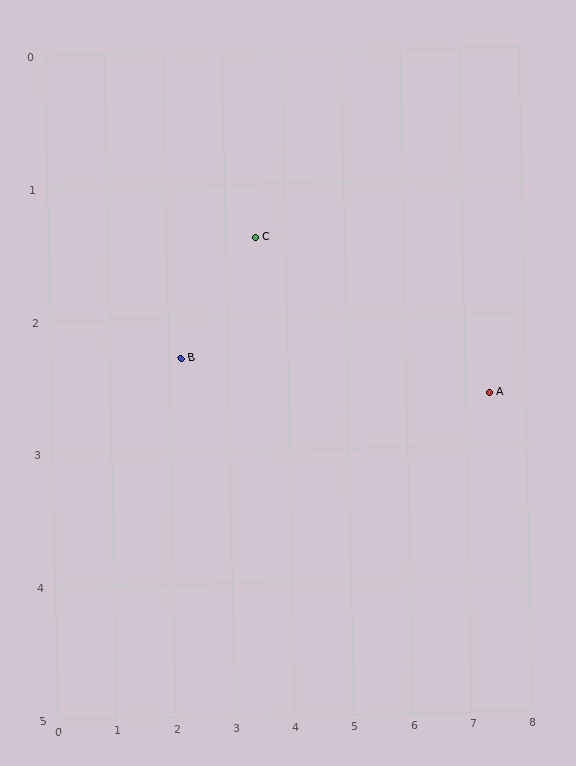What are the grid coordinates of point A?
Point A is at approximately (7.4, 2.6).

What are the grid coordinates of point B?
Point B is at approximately (2.2, 2.3).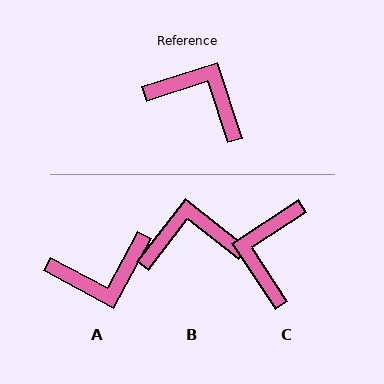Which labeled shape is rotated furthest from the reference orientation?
A, about 136 degrees away.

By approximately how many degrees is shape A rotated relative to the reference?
Approximately 136 degrees clockwise.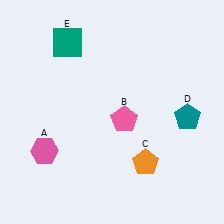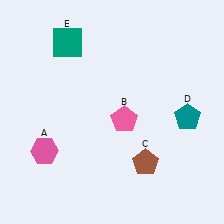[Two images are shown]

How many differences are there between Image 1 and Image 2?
There is 1 difference between the two images.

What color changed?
The pentagon (C) changed from orange in Image 1 to brown in Image 2.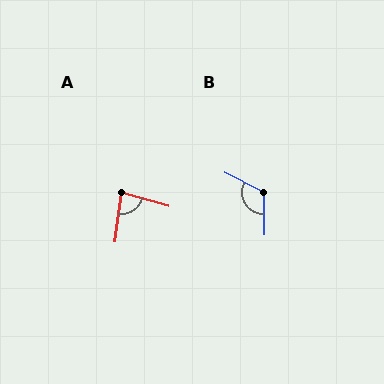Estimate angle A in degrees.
Approximately 82 degrees.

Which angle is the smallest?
A, at approximately 82 degrees.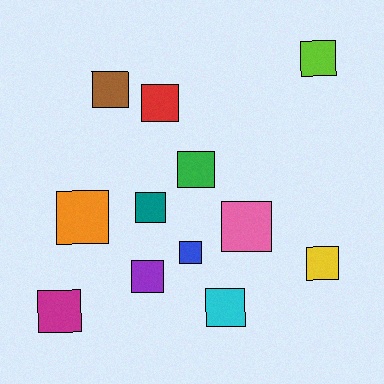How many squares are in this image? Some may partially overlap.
There are 12 squares.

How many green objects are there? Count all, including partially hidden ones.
There is 1 green object.